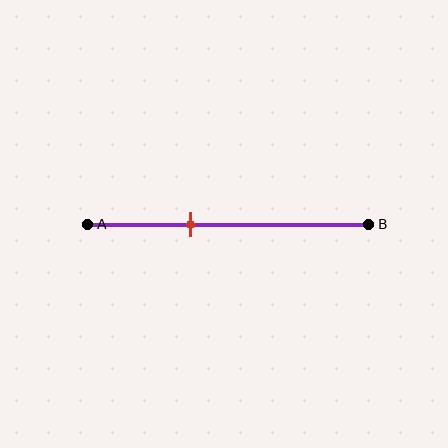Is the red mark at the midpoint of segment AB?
No, the mark is at about 35% from A, not at the 50% midpoint.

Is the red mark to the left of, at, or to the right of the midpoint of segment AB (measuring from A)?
The red mark is to the left of the midpoint of segment AB.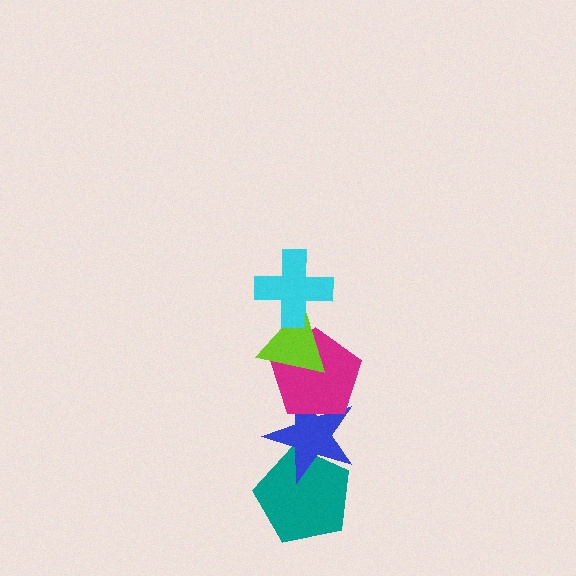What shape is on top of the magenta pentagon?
The lime triangle is on top of the magenta pentagon.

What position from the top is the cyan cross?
The cyan cross is 1st from the top.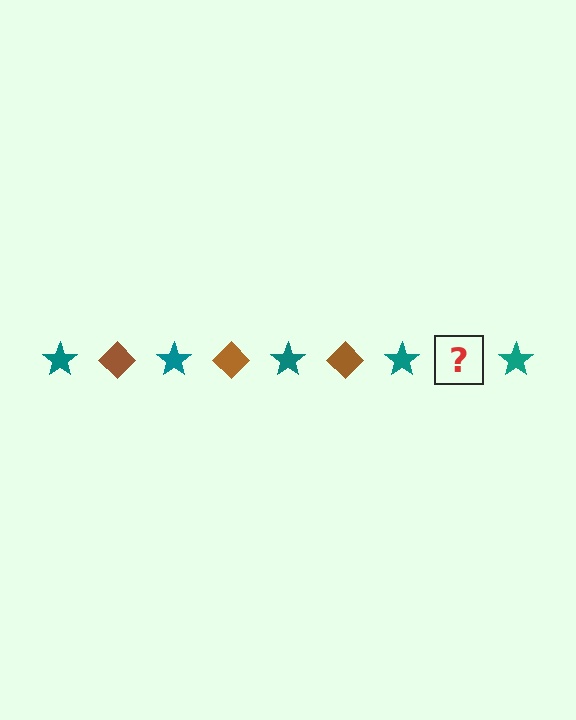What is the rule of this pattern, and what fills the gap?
The rule is that the pattern alternates between teal star and brown diamond. The gap should be filled with a brown diamond.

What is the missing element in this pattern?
The missing element is a brown diamond.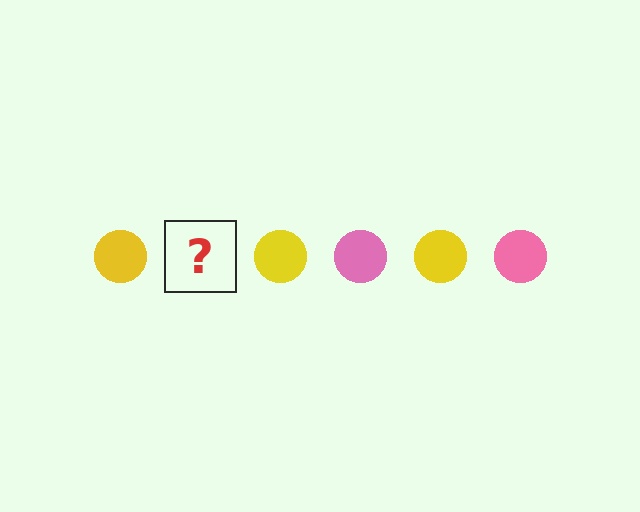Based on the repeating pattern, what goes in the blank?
The blank should be a pink circle.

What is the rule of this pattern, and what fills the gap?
The rule is that the pattern cycles through yellow, pink circles. The gap should be filled with a pink circle.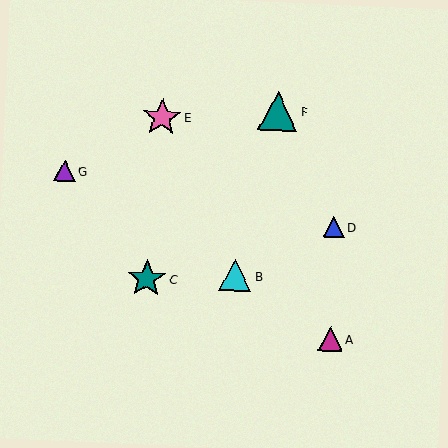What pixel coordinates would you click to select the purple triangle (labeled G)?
Click at (65, 171) to select the purple triangle G.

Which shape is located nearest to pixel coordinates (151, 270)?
The teal star (labeled C) at (147, 279) is nearest to that location.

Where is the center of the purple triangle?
The center of the purple triangle is at (65, 171).